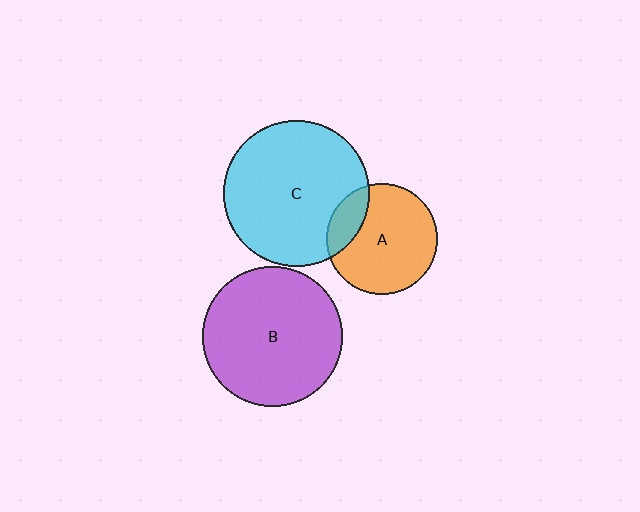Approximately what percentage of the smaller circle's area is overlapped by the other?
Approximately 20%.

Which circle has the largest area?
Circle C (cyan).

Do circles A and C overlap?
Yes.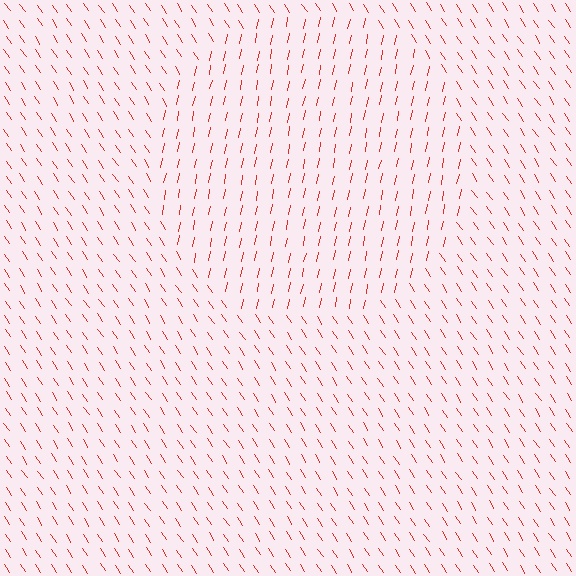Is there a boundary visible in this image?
Yes, there is a texture boundary formed by a change in line orientation.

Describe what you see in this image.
The image is filled with small red line segments. A circle region in the image has lines oriented differently from the surrounding lines, creating a visible texture boundary.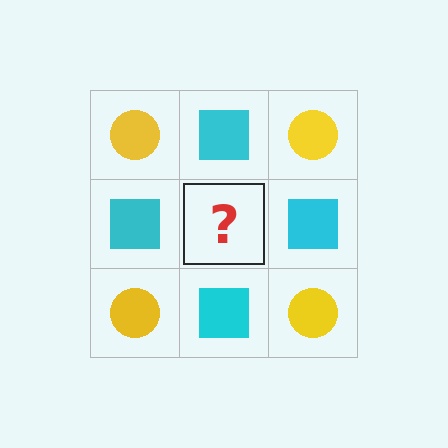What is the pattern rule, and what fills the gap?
The rule is that it alternates yellow circle and cyan square in a checkerboard pattern. The gap should be filled with a yellow circle.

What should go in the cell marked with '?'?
The missing cell should contain a yellow circle.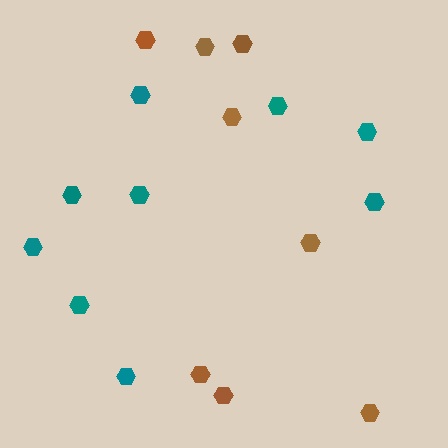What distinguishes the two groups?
There are 2 groups: one group of teal hexagons (9) and one group of brown hexagons (8).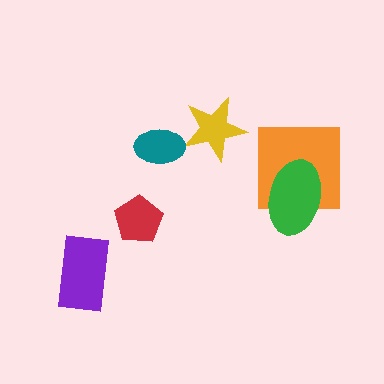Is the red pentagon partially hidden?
No, no other shape covers it.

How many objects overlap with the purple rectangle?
0 objects overlap with the purple rectangle.